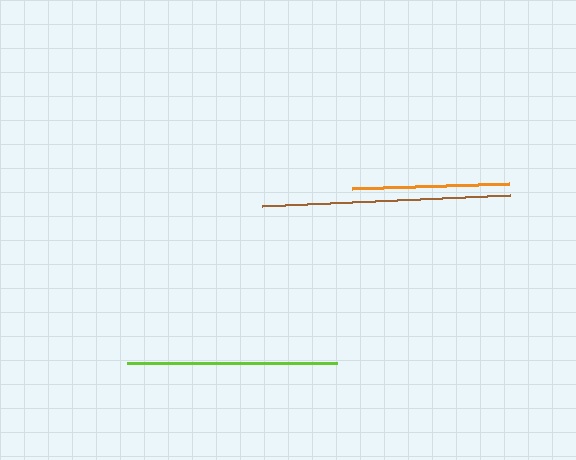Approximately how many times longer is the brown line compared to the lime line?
The brown line is approximately 1.2 times the length of the lime line.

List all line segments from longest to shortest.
From longest to shortest: brown, lime, orange.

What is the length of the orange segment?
The orange segment is approximately 158 pixels long.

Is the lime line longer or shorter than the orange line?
The lime line is longer than the orange line.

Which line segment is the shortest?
The orange line is the shortest at approximately 158 pixels.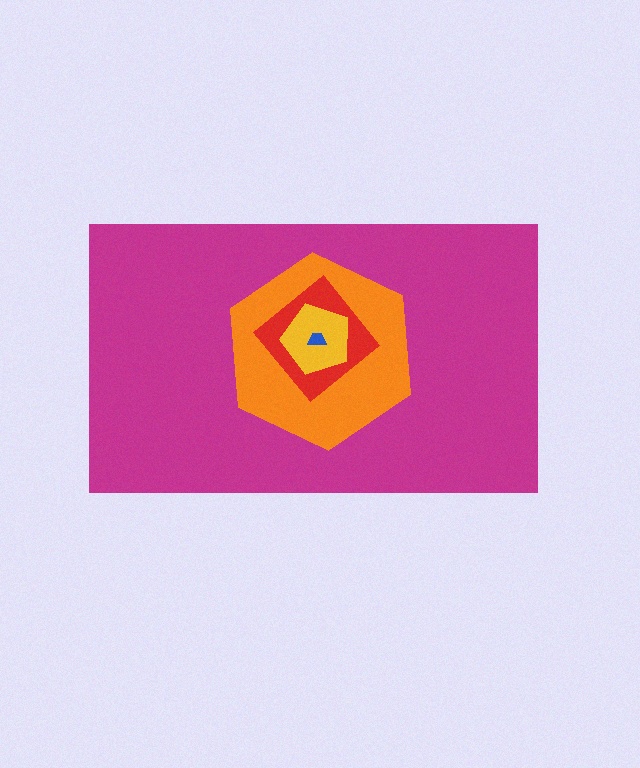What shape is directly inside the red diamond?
The yellow pentagon.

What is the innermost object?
The blue trapezoid.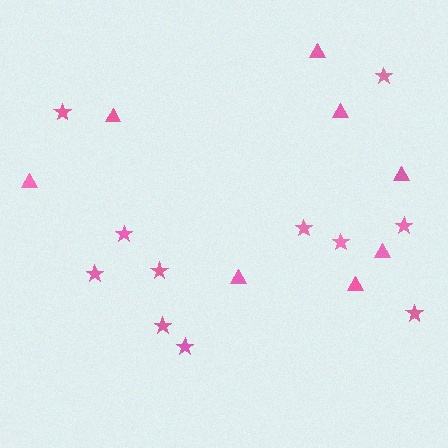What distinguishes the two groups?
There are 2 groups: one group of triangles (8) and one group of stars (11).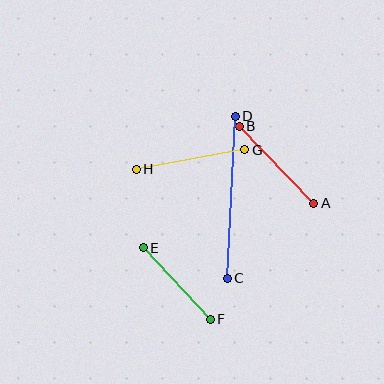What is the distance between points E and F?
The distance is approximately 98 pixels.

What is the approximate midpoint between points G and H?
The midpoint is at approximately (190, 160) pixels.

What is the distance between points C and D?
The distance is approximately 162 pixels.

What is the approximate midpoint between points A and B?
The midpoint is at approximately (276, 165) pixels.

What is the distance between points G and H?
The distance is approximately 110 pixels.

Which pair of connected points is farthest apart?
Points C and D are farthest apart.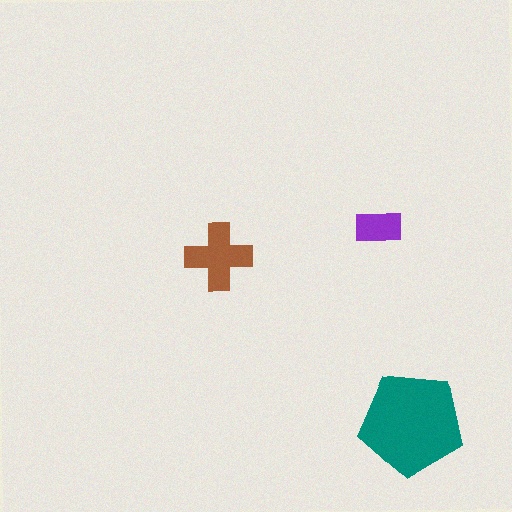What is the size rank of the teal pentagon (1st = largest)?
1st.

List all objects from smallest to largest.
The purple rectangle, the brown cross, the teal pentagon.